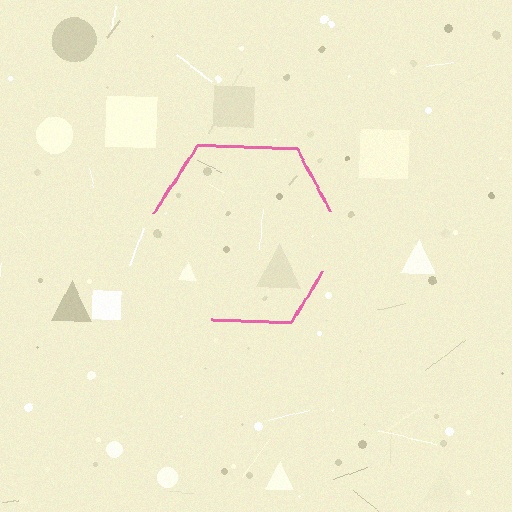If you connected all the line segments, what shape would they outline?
They would outline a hexagon.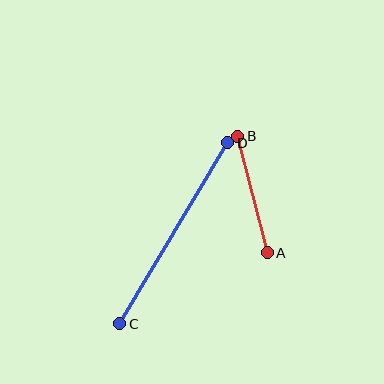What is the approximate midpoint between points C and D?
The midpoint is at approximately (174, 233) pixels.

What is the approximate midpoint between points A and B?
The midpoint is at approximately (252, 195) pixels.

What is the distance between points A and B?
The distance is approximately 120 pixels.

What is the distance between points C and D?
The distance is approximately 211 pixels.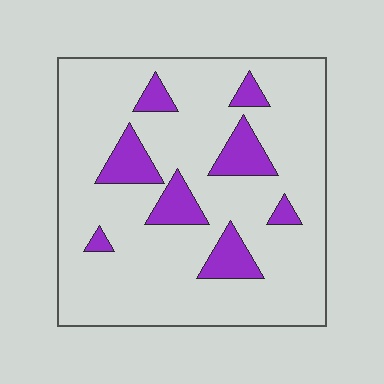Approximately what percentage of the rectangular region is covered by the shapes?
Approximately 15%.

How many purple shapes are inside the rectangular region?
8.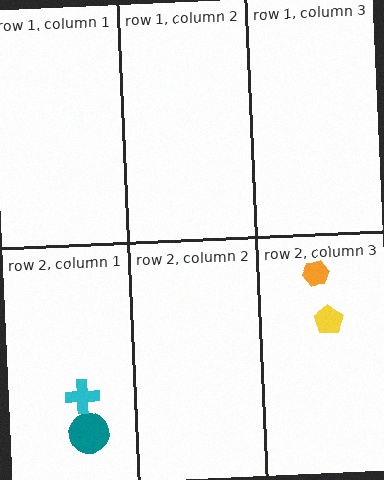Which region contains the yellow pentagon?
The row 2, column 3 region.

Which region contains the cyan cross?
The row 2, column 1 region.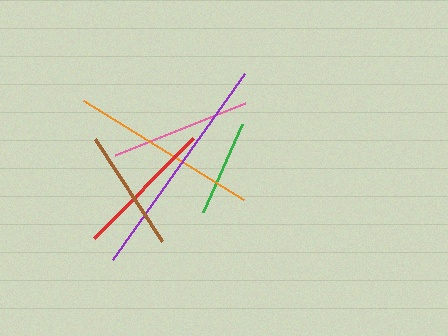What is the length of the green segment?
The green segment is approximately 97 pixels long.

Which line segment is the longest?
The purple line is the longest at approximately 228 pixels.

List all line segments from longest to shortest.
From longest to shortest: purple, orange, red, pink, brown, green.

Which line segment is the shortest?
The green line is the shortest at approximately 97 pixels.